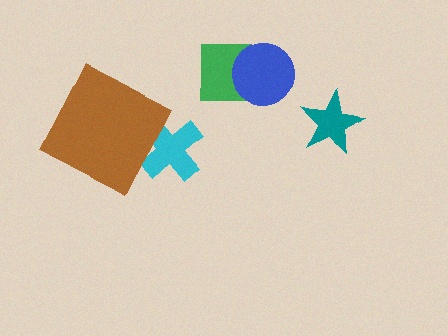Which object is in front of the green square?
The blue circle is in front of the green square.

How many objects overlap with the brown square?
1 object overlaps with the brown square.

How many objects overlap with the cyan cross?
1 object overlaps with the cyan cross.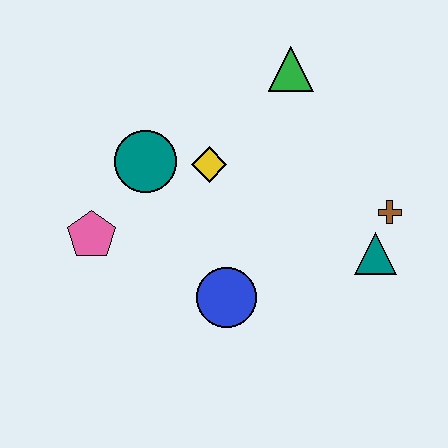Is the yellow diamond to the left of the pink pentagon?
No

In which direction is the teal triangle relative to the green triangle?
The teal triangle is below the green triangle.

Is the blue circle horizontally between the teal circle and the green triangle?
Yes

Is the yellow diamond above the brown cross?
Yes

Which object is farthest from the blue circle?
The green triangle is farthest from the blue circle.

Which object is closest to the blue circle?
The yellow diamond is closest to the blue circle.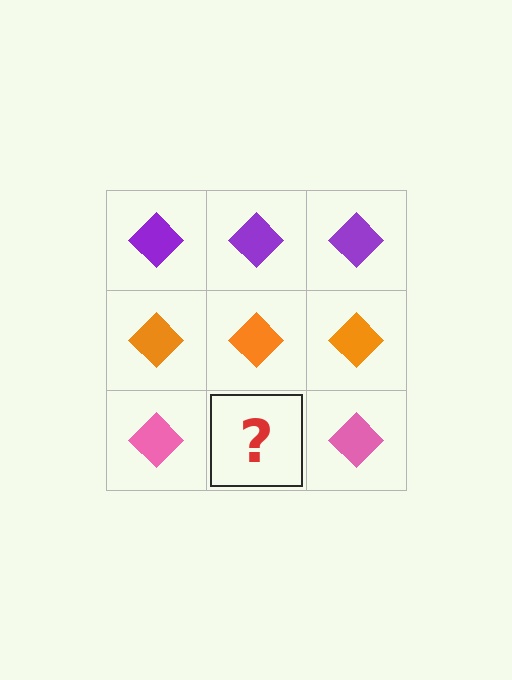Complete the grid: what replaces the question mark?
The question mark should be replaced with a pink diamond.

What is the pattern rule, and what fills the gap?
The rule is that each row has a consistent color. The gap should be filled with a pink diamond.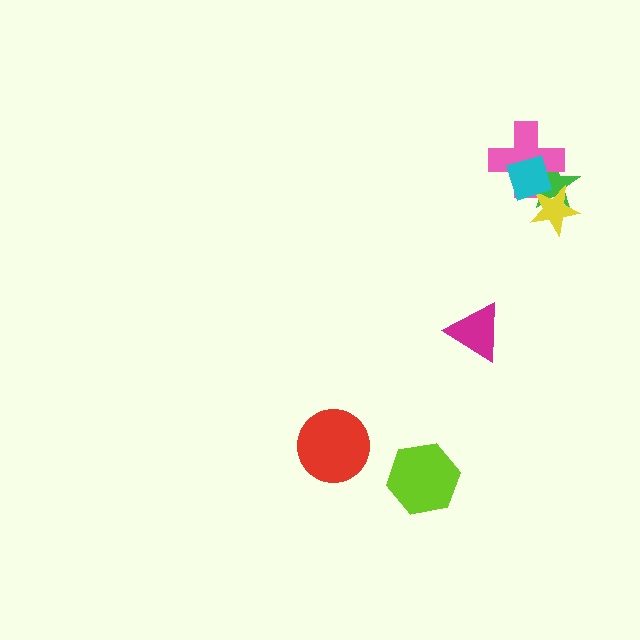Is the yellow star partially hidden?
Yes, it is partially covered by another shape.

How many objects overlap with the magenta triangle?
0 objects overlap with the magenta triangle.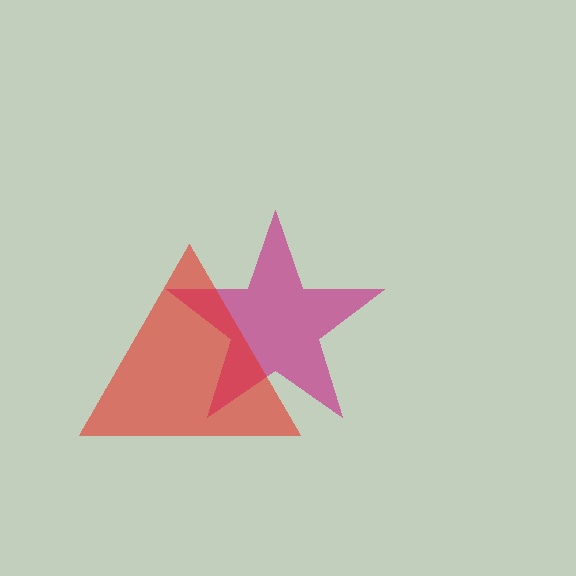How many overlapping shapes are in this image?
There are 2 overlapping shapes in the image.